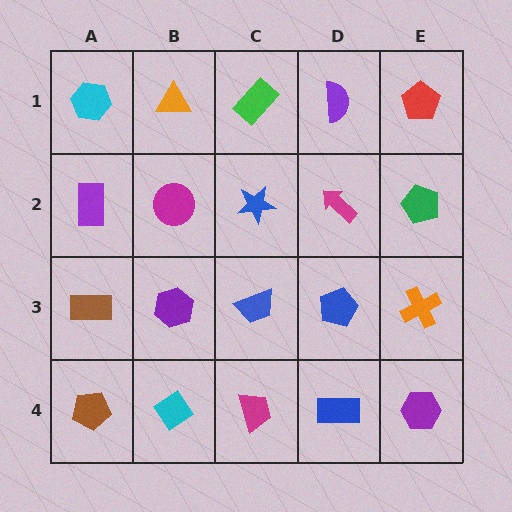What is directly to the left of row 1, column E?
A purple semicircle.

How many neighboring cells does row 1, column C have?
3.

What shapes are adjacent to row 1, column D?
A magenta arrow (row 2, column D), a green rectangle (row 1, column C), a red pentagon (row 1, column E).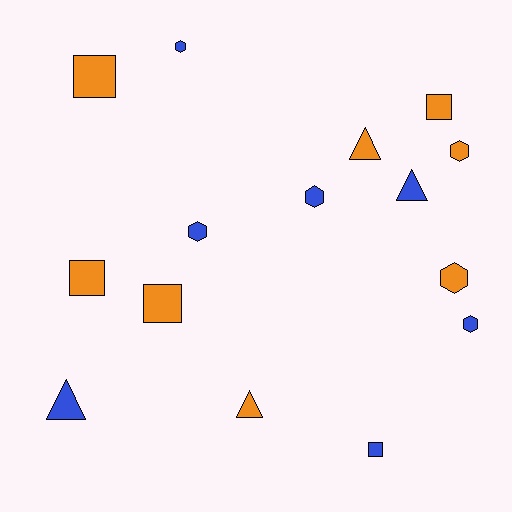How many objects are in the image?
There are 15 objects.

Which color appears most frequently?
Orange, with 8 objects.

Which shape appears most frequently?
Hexagon, with 6 objects.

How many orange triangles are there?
There are 2 orange triangles.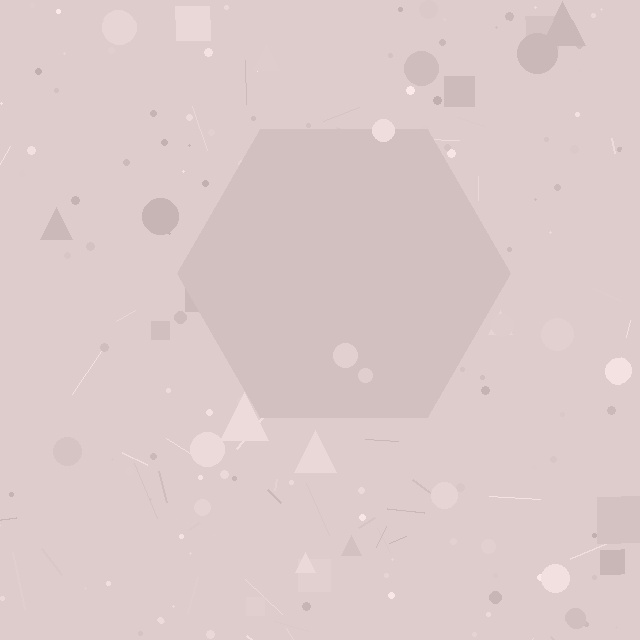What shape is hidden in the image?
A hexagon is hidden in the image.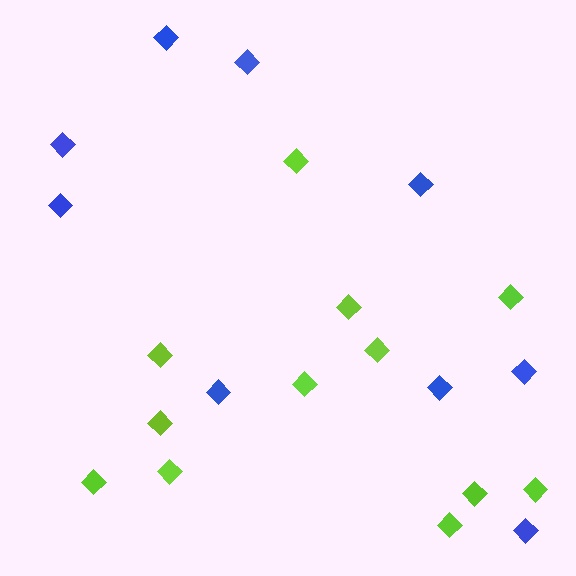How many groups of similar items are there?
There are 2 groups: one group of blue diamonds (9) and one group of lime diamonds (12).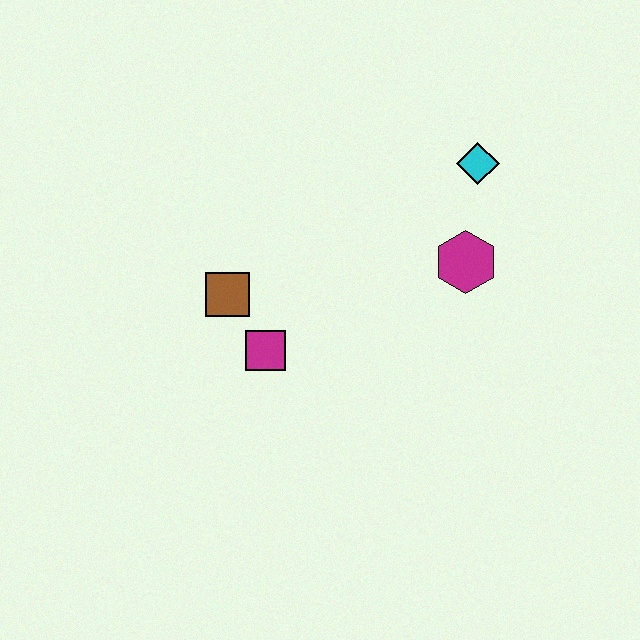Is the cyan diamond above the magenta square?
Yes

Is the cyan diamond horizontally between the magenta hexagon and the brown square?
No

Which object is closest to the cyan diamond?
The magenta hexagon is closest to the cyan diamond.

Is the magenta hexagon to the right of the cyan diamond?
No